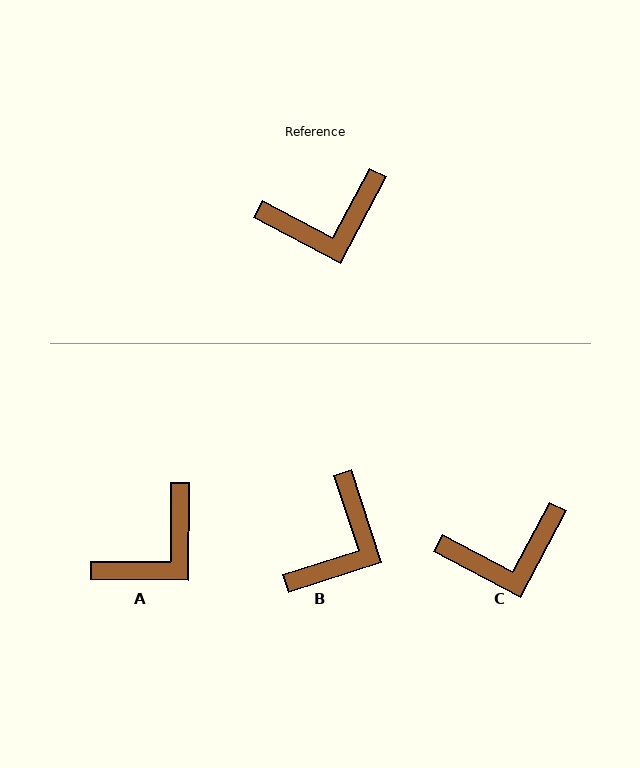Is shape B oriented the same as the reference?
No, it is off by about 46 degrees.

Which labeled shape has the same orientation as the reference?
C.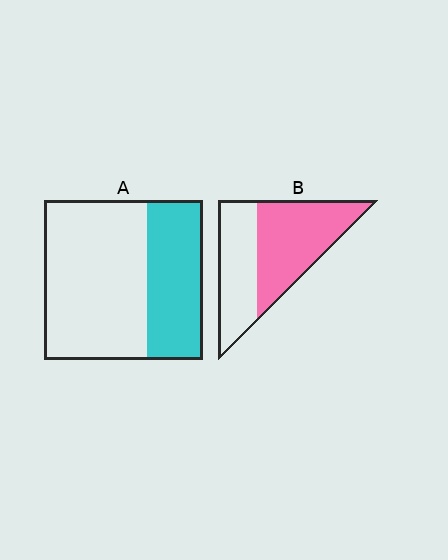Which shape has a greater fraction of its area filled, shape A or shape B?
Shape B.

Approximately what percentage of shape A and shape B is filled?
A is approximately 35% and B is approximately 55%.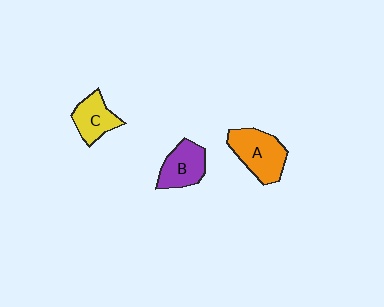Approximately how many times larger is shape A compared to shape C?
Approximately 1.4 times.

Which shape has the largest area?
Shape A (orange).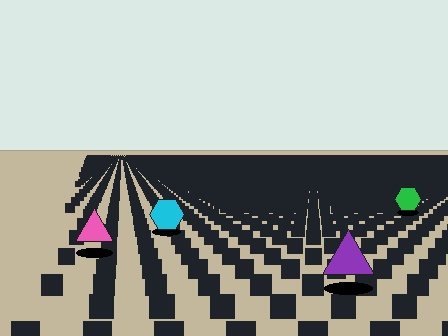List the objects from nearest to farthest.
From nearest to farthest: the purple triangle, the pink triangle, the cyan hexagon, the green hexagon.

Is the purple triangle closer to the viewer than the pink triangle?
Yes. The purple triangle is closer — you can tell from the texture gradient: the ground texture is coarser near it.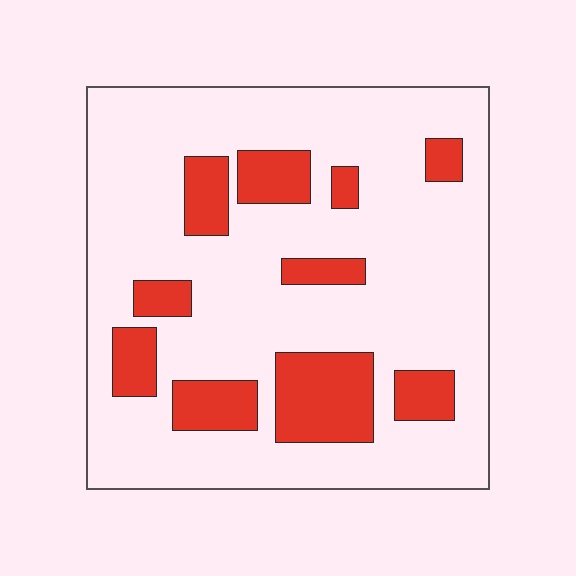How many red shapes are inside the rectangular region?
10.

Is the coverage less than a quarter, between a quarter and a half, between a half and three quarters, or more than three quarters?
Less than a quarter.